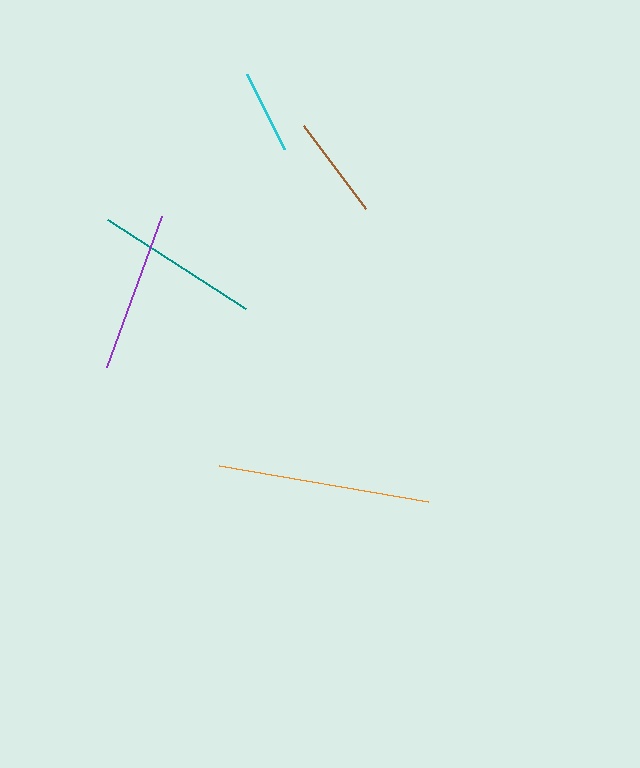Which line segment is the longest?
The orange line is the longest at approximately 212 pixels.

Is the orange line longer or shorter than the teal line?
The orange line is longer than the teal line.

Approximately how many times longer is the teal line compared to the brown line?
The teal line is approximately 1.6 times the length of the brown line.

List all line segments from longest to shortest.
From longest to shortest: orange, teal, purple, brown, cyan.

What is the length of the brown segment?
The brown segment is approximately 104 pixels long.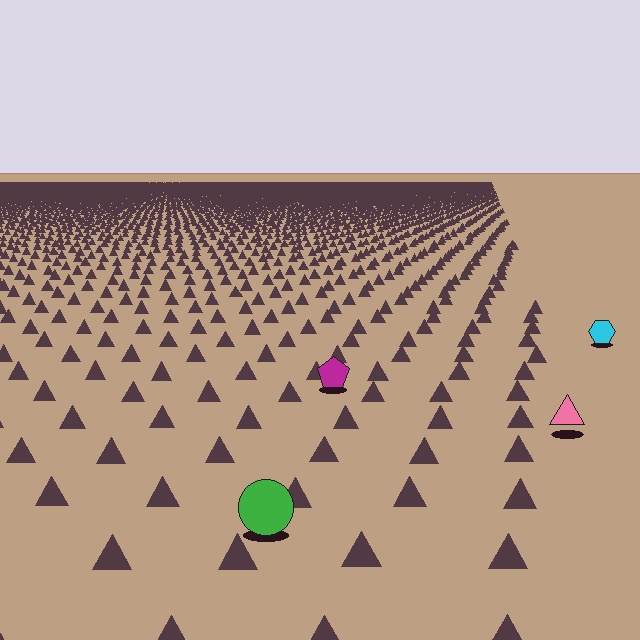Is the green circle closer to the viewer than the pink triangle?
Yes. The green circle is closer — you can tell from the texture gradient: the ground texture is coarser near it.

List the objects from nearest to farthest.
From nearest to farthest: the green circle, the pink triangle, the magenta pentagon, the cyan hexagon.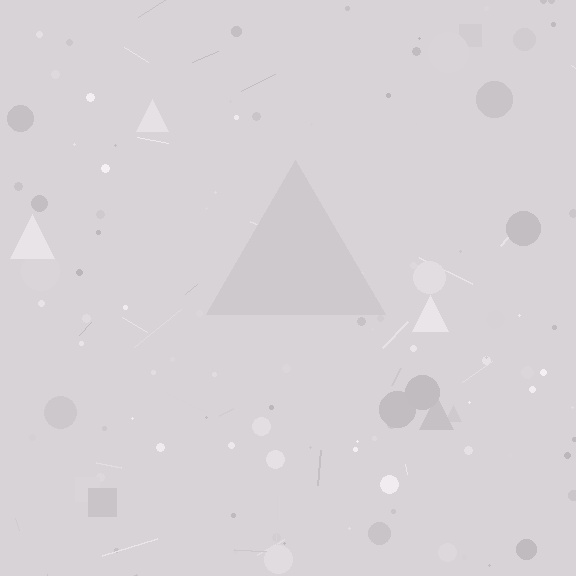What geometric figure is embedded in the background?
A triangle is embedded in the background.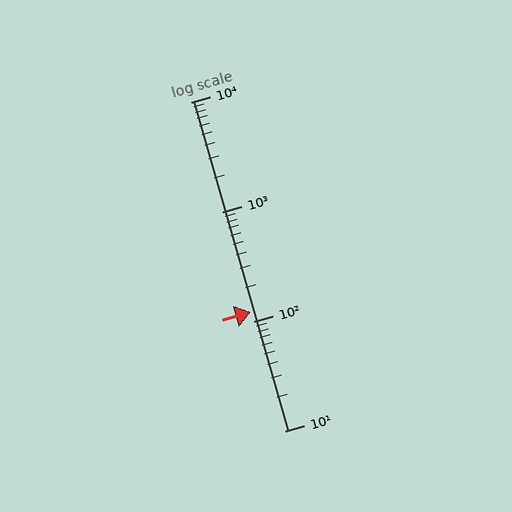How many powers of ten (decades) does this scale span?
The scale spans 3 decades, from 10 to 10000.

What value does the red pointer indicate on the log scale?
The pointer indicates approximately 120.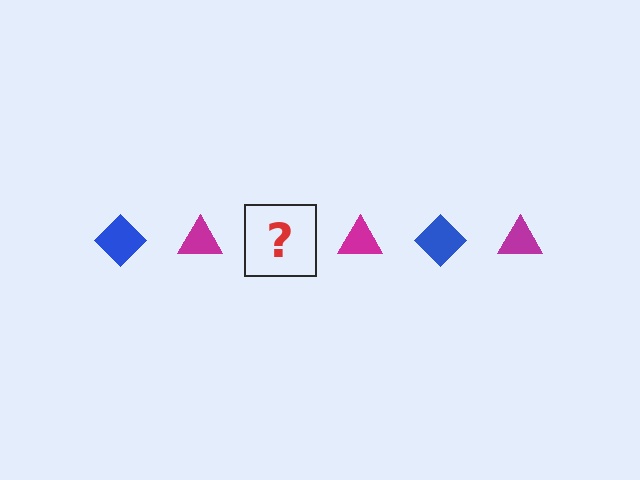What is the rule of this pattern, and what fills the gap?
The rule is that the pattern alternates between blue diamond and magenta triangle. The gap should be filled with a blue diamond.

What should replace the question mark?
The question mark should be replaced with a blue diamond.